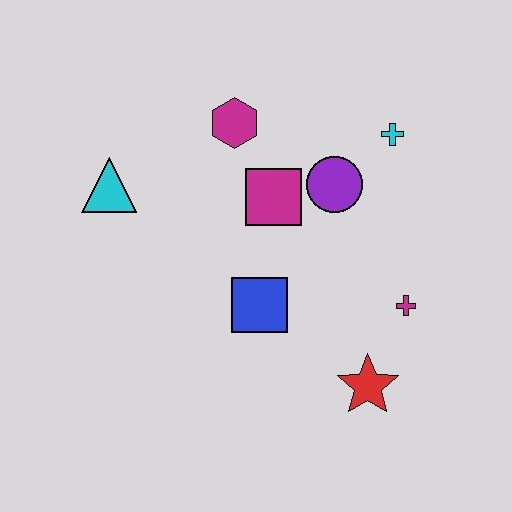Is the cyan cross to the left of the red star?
No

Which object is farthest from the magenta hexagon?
The red star is farthest from the magenta hexagon.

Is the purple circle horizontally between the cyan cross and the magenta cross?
No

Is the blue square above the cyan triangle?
No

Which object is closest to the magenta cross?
The red star is closest to the magenta cross.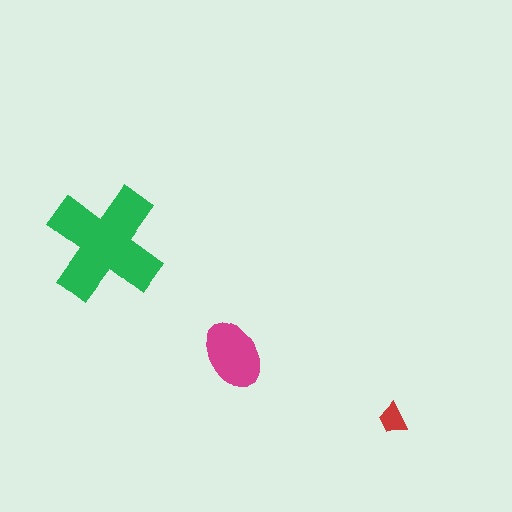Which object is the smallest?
The red trapezoid.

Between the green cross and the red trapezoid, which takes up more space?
The green cross.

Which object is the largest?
The green cross.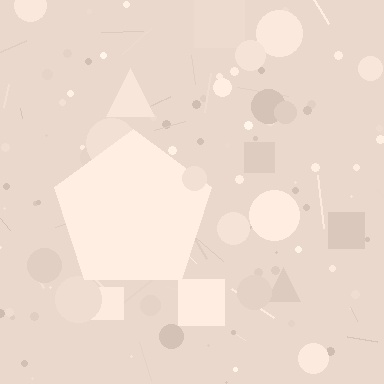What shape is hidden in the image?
A pentagon is hidden in the image.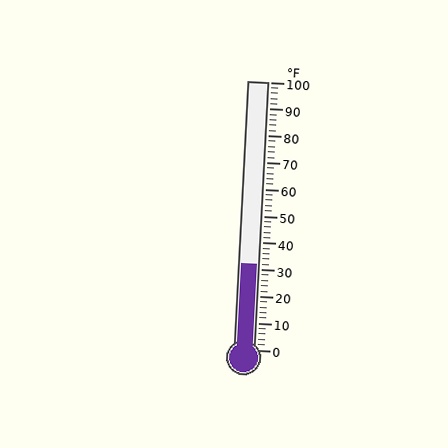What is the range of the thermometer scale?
The thermometer scale ranges from 0°F to 100°F.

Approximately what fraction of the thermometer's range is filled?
The thermometer is filled to approximately 30% of its range.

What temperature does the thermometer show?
The thermometer shows approximately 32°F.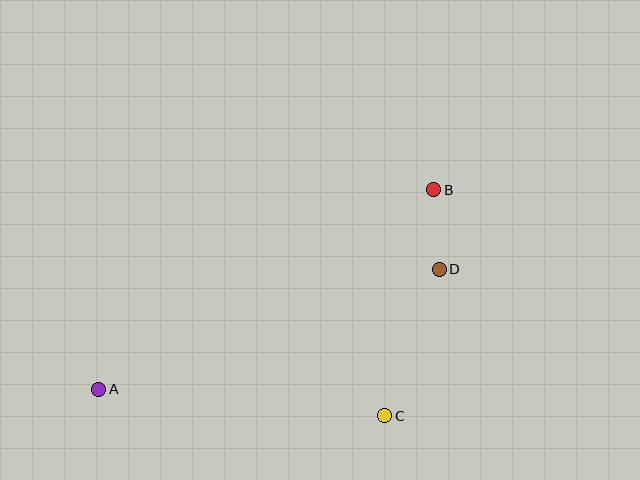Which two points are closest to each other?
Points B and D are closest to each other.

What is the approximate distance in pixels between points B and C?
The distance between B and C is approximately 231 pixels.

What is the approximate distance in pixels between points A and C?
The distance between A and C is approximately 287 pixels.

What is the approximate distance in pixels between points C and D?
The distance between C and D is approximately 156 pixels.